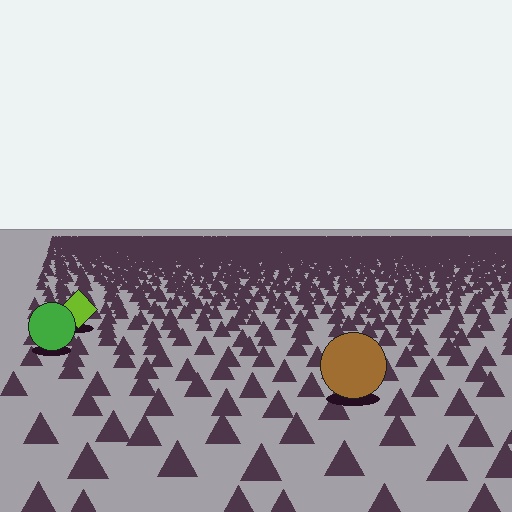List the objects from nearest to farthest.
From nearest to farthest: the brown circle, the green circle, the lime diamond.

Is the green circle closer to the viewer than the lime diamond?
Yes. The green circle is closer — you can tell from the texture gradient: the ground texture is coarser near it.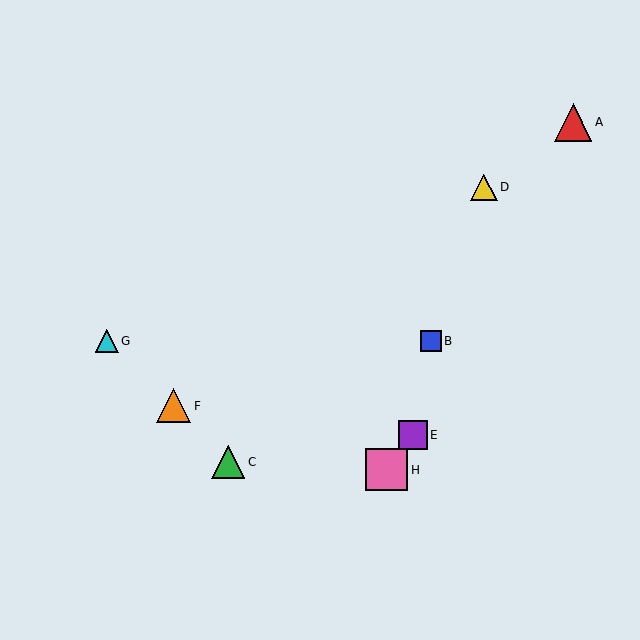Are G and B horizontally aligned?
Yes, both are at y≈341.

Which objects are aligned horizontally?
Objects B, G are aligned horizontally.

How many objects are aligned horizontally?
2 objects (B, G) are aligned horizontally.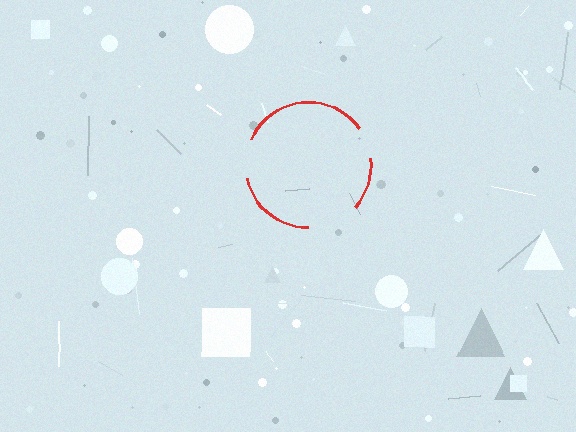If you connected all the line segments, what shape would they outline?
They would outline a circle.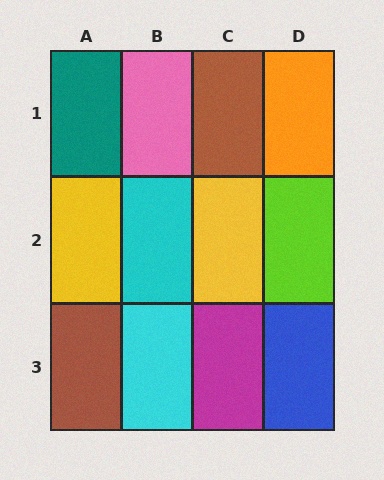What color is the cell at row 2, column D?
Lime.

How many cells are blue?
1 cell is blue.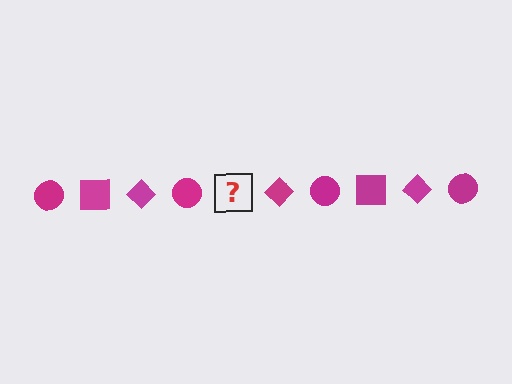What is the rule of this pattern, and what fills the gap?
The rule is that the pattern cycles through circle, square, diamond shapes in magenta. The gap should be filled with a magenta square.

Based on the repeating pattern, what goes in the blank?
The blank should be a magenta square.